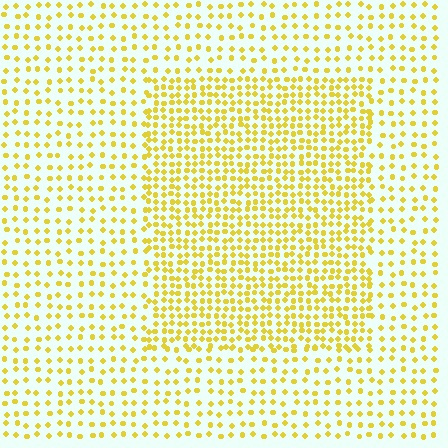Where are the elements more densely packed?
The elements are more densely packed inside the rectangle boundary.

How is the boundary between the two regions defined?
The boundary is defined by a change in element density (approximately 2.0x ratio). All elements are the same color, size, and shape.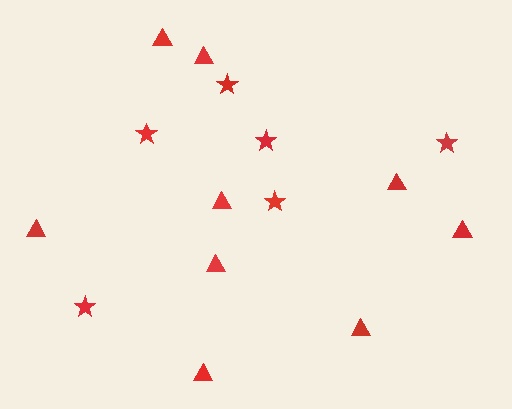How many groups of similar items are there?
There are 2 groups: one group of stars (6) and one group of triangles (9).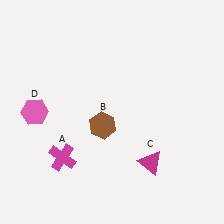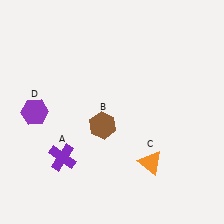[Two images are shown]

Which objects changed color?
A changed from magenta to purple. C changed from magenta to orange. D changed from pink to purple.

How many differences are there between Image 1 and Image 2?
There are 3 differences between the two images.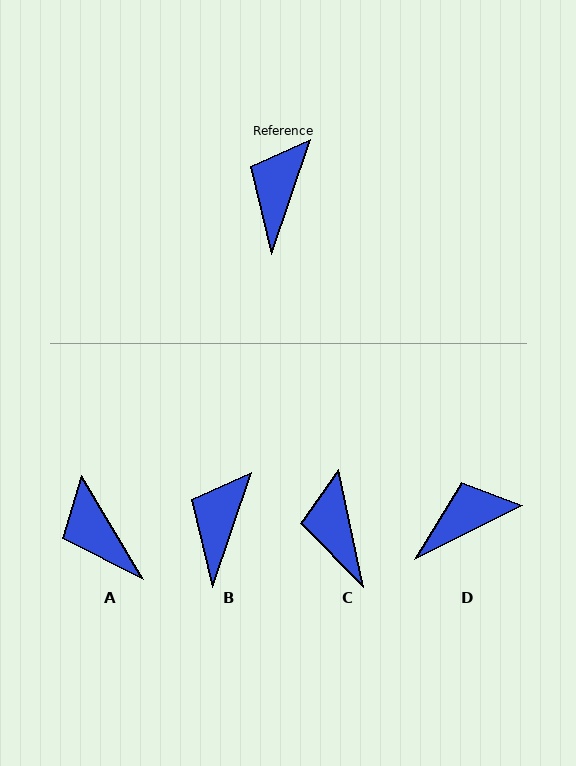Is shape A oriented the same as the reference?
No, it is off by about 50 degrees.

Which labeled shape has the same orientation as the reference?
B.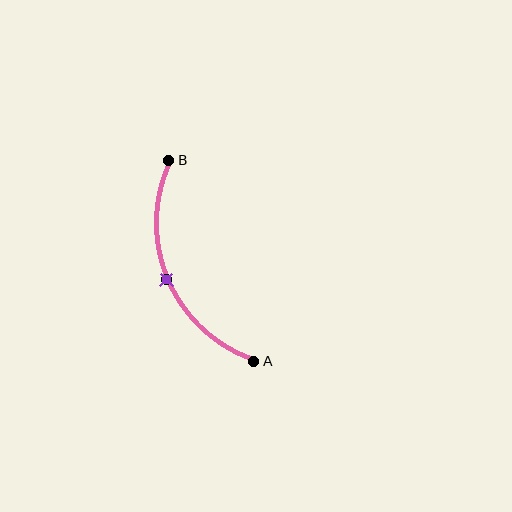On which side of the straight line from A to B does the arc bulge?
The arc bulges to the left of the straight line connecting A and B.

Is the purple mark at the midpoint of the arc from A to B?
Yes. The purple mark lies on the arc at equal arc-length from both A and B — it is the arc midpoint.